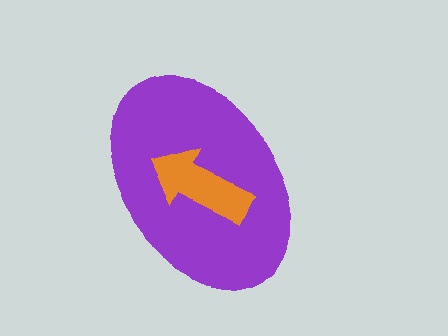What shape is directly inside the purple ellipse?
The orange arrow.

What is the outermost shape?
The purple ellipse.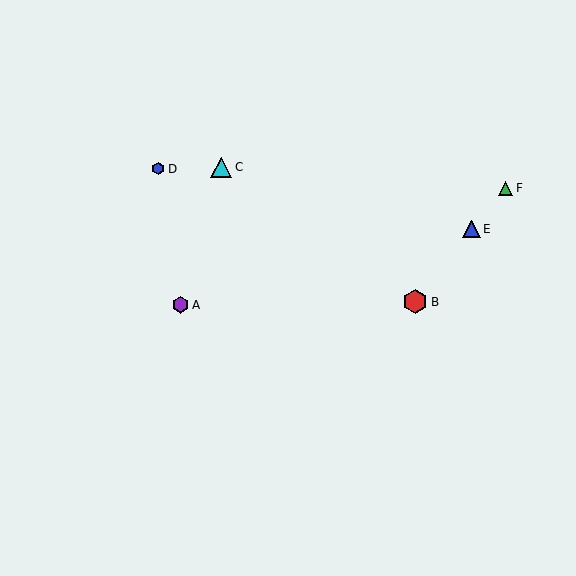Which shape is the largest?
The red hexagon (labeled B) is the largest.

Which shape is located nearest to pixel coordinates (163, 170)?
The blue hexagon (labeled D) at (158, 169) is nearest to that location.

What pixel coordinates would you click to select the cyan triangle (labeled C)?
Click at (221, 167) to select the cyan triangle C.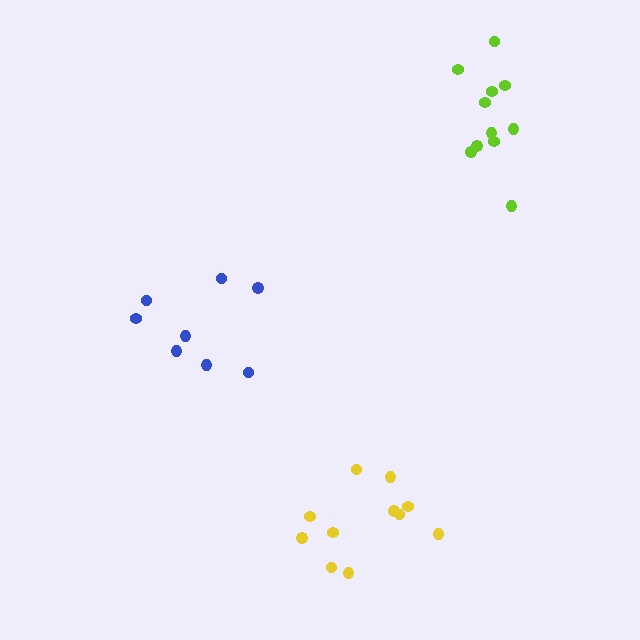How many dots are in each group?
Group 1: 8 dots, Group 2: 11 dots, Group 3: 11 dots (30 total).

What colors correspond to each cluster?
The clusters are colored: blue, lime, yellow.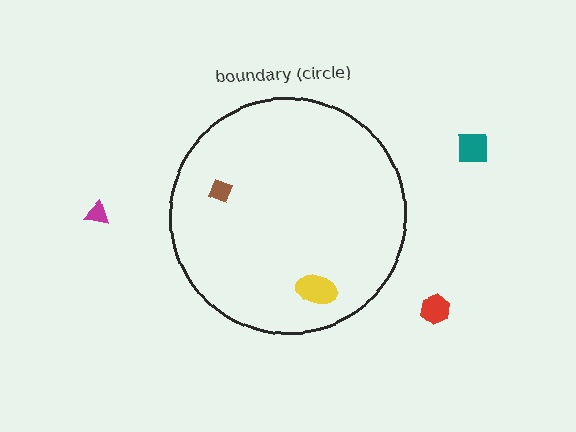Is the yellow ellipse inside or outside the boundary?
Inside.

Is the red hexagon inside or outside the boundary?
Outside.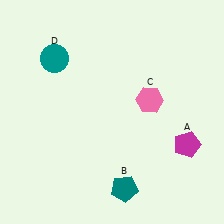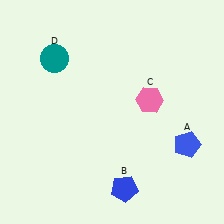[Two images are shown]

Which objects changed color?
A changed from magenta to blue. B changed from teal to blue.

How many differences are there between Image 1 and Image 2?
There are 2 differences between the two images.